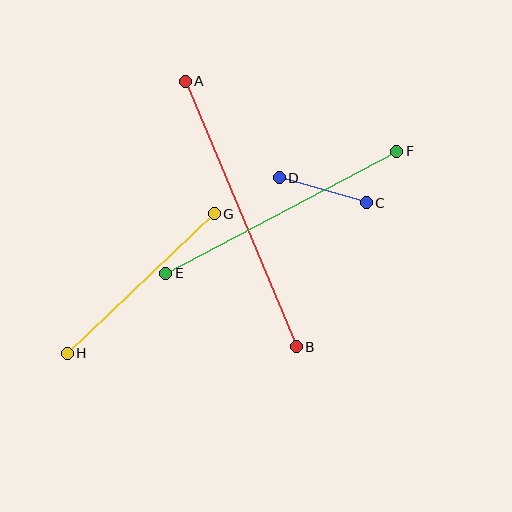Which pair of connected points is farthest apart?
Points A and B are farthest apart.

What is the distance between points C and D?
The distance is approximately 90 pixels.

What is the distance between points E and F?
The distance is approximately 261 pixels.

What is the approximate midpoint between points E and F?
The midpoint is at approximately (281, 212) pixels.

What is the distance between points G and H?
The distance is approximately 203 pixels.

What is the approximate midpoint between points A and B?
The midpoint is at approximately (241, 214) pixels.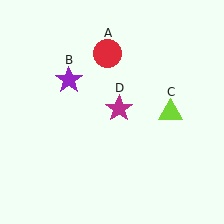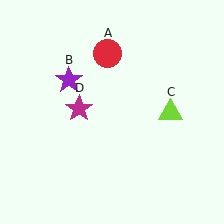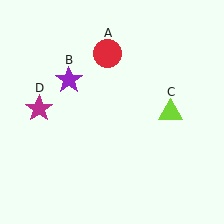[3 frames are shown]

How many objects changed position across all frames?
1 object changed position: magenta star (object D).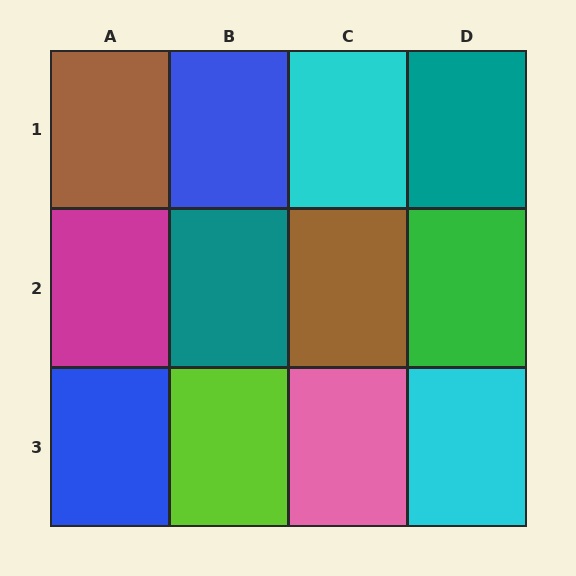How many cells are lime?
1 cell is lime.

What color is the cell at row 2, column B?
Teal.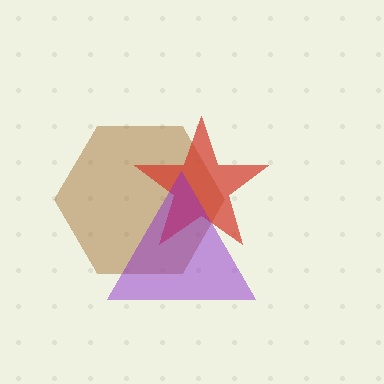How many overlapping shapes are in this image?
There are 3 overlapping shapes in the image.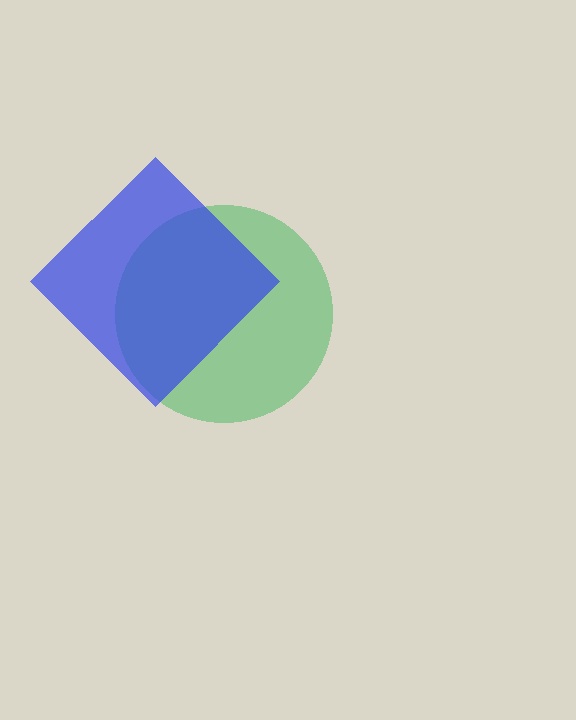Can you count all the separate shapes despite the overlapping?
Yes, there are 2 separate shapes.